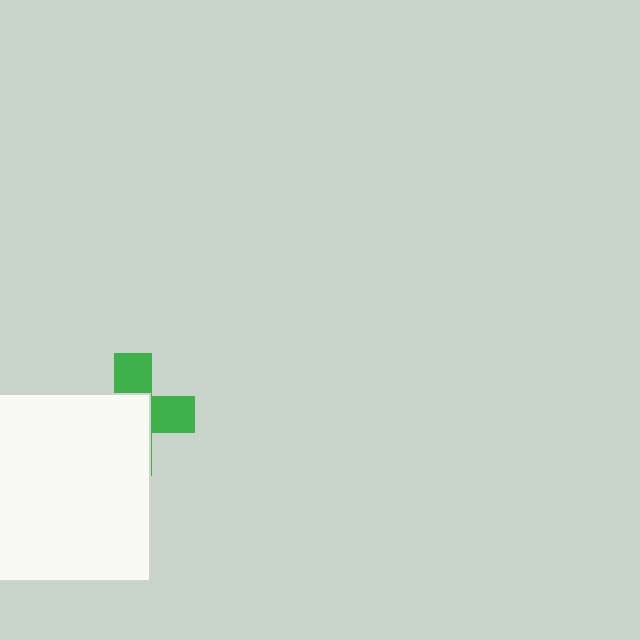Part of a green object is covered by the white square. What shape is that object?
It is a cross.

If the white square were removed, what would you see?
You would see the complete green cross.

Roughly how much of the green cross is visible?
A small part of it is visible (roughly 40%).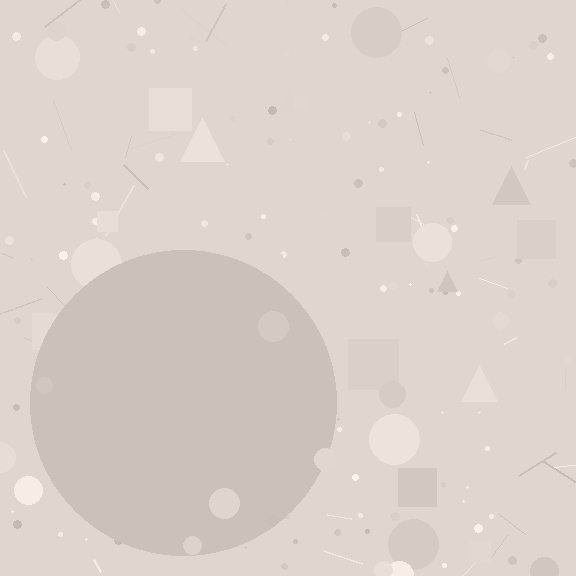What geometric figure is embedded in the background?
A circle is embedded in the background.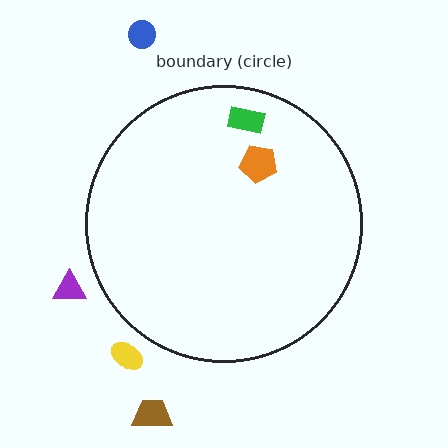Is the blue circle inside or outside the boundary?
Outside.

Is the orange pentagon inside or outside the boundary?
Inside.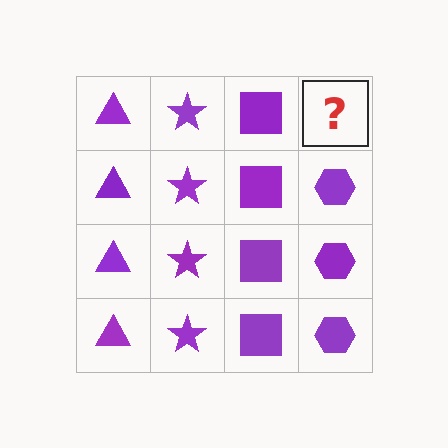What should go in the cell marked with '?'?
The missing cell should contain a purple hexagon.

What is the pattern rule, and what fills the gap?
The rule is that each column has a consistent shape. The gap should be filled with a purple hexagon.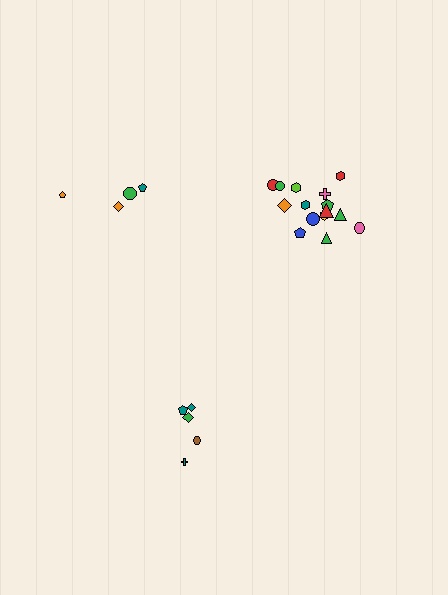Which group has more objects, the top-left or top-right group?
The top-right group.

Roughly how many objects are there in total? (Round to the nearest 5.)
Roughly 25 objects in total.